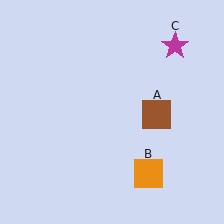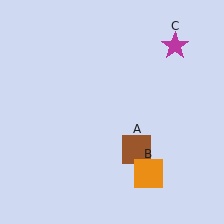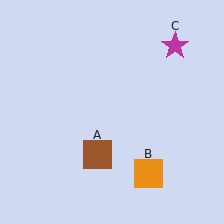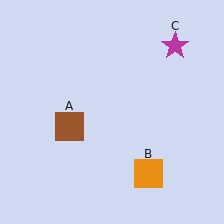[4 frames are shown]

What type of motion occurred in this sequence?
The brown square (object A) rotated clockwise around the center of the scene.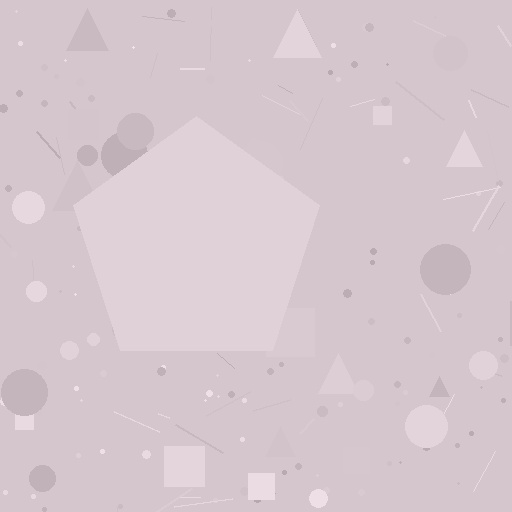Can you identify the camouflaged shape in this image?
The camouflaged shape is a pentagon.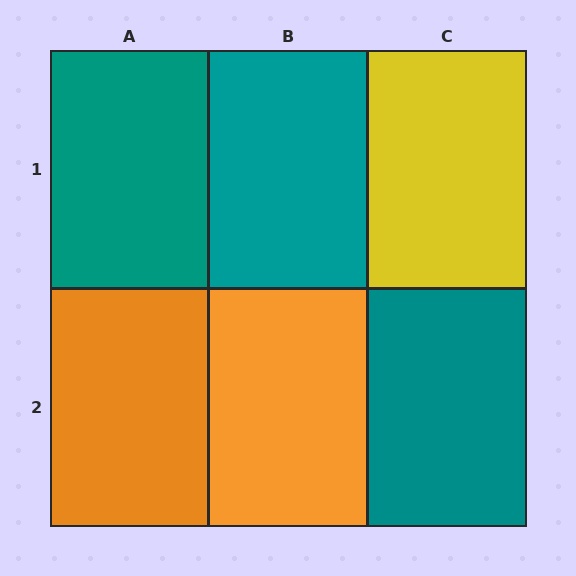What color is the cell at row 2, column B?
Orange.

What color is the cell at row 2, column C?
Teal.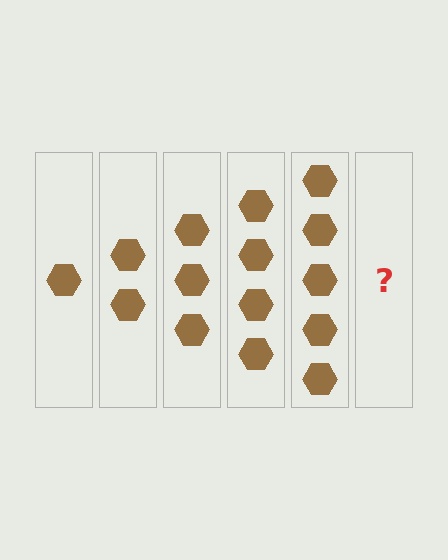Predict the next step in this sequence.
The next step is 6 hexagons.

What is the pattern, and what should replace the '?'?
The pattern is that each step adds one more hexagon. The '?' should be 6 hexagons.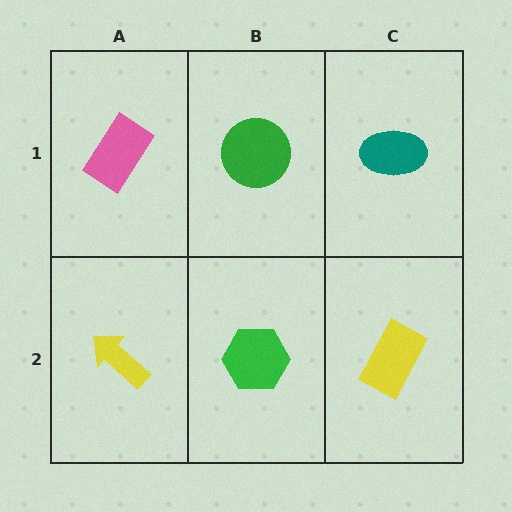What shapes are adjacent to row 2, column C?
A teal ellipse (row 1, column C), a green hexagon (row 2, column B).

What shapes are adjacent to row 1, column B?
A green hexagon (row 2, column B), a pink rectangle (row 1, column A), a teal ellipse (row 1, column C).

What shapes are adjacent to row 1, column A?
A yellow arrow (row 2, column A), a green circle (row 1, column B).